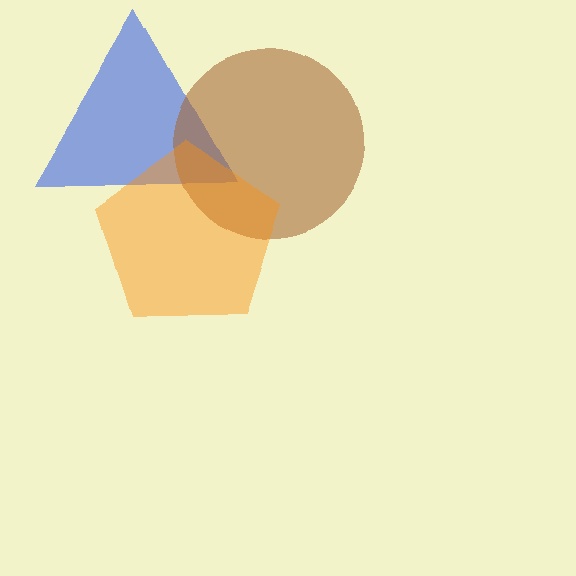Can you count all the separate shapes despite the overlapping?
Yes, there are 3 separate shapes.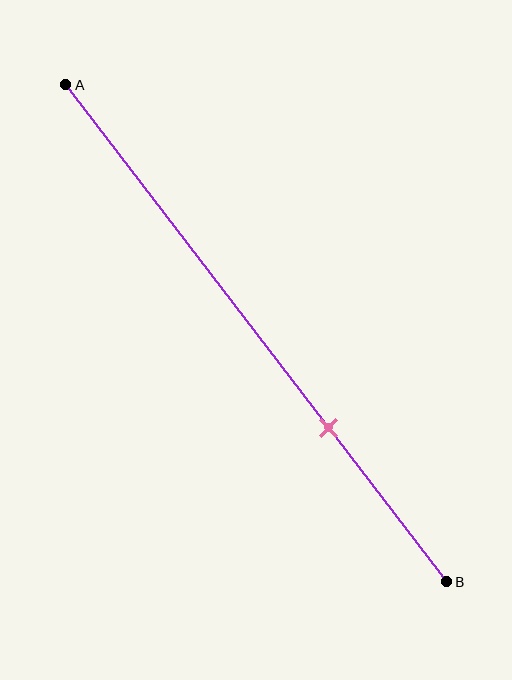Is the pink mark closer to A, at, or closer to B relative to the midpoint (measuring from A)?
The pink mark is closer to point B than the midpoint of segment AB.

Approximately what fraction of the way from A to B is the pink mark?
The pink mark is approximately 70% of the way from A to B.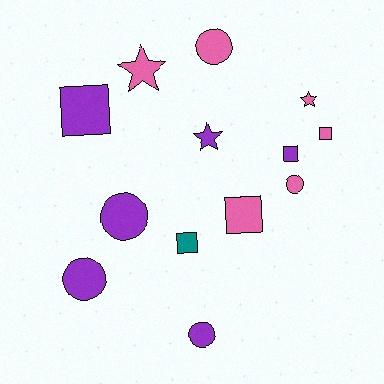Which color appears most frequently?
Purple, with 6 objects.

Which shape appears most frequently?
Circle, with 5 objects.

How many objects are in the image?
There are 13 objects.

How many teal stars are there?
There are no teal stars.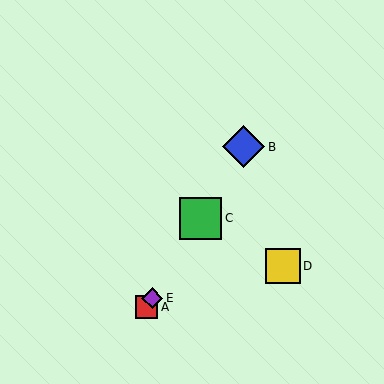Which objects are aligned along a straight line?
Objects A, B, C, E are aligned along a straight line.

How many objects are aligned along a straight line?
4 objects (A, B, C, E) are aligned along a straight line.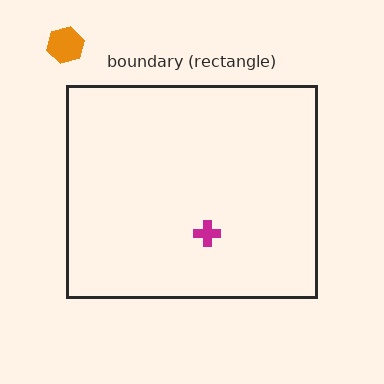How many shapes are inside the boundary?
1 inside, 1 outside.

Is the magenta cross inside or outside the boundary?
Inside.